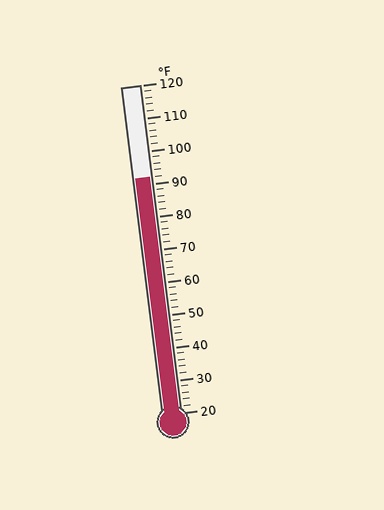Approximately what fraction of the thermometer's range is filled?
The thermometer is filled to approximately 70% of its range.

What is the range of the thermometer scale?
The thermometer scale ranges from 20°F to 120°F.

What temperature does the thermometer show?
The thermometer shows approximately 92°F.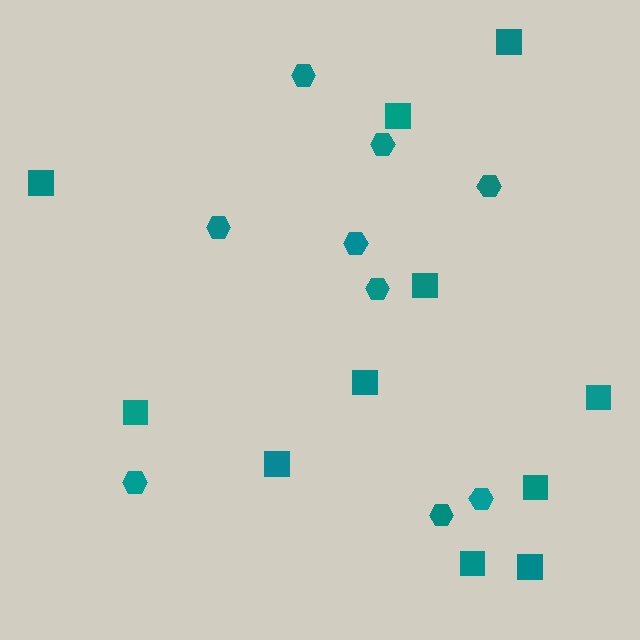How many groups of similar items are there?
There are 2 groups: one group of squares (11) and one group of hexagons (9).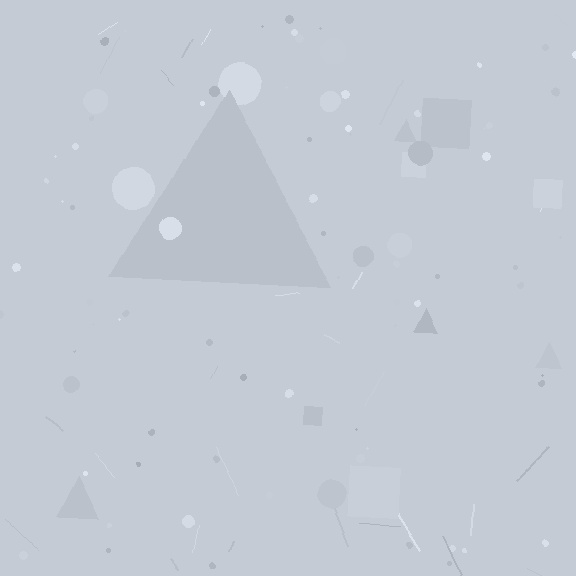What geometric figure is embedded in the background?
A triangle is embedded in the background.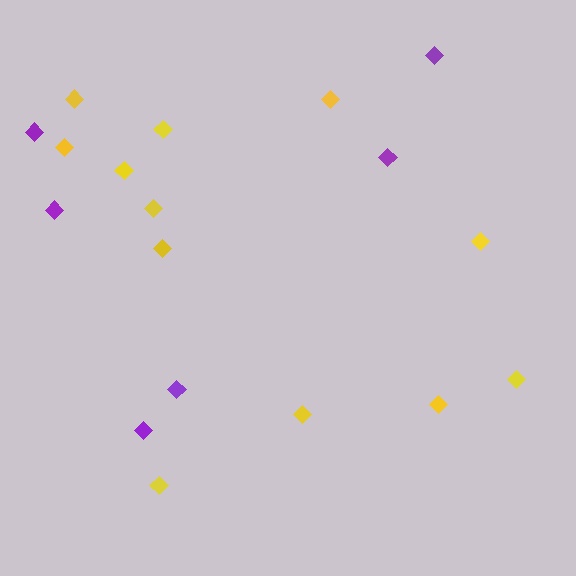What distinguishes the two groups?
There are 2 groups: one group of yellow diamonds (12) and one group of purple diamonds (6).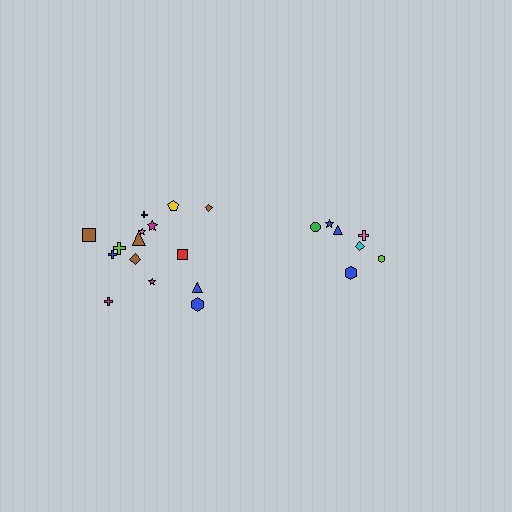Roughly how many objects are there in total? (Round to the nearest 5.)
Roughly 20 objects in total.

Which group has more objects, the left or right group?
The left group.